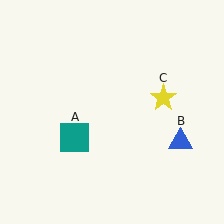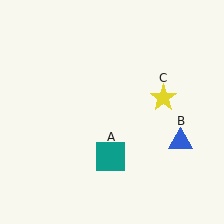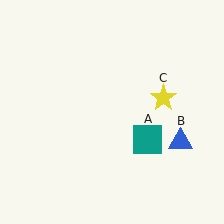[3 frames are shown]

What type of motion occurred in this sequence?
The teal square (object A) rotated counterclockwise around the center of the scene.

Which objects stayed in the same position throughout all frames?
Blue triangle (object B) and yellow star (object C) remained stationary.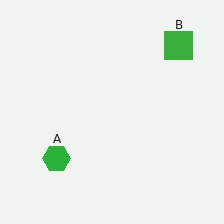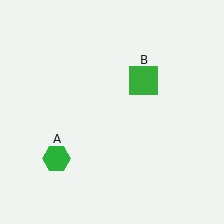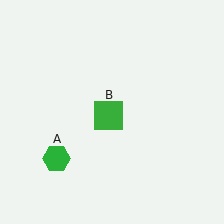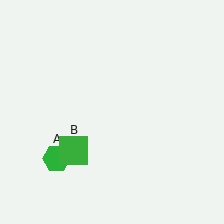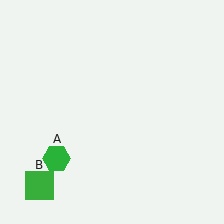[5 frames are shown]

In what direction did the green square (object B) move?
The green square (object B) moved down and to the left.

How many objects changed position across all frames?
1 object changed position: green square (object B).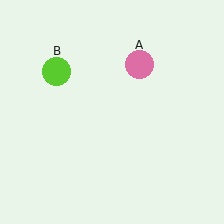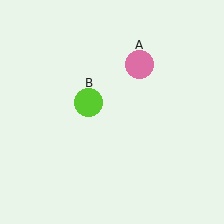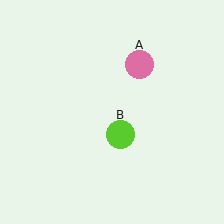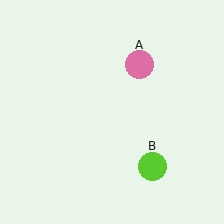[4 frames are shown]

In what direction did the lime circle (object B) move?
The lime circle (object B) moved down and to the right.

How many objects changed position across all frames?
1 object changed position: lime circle (object B).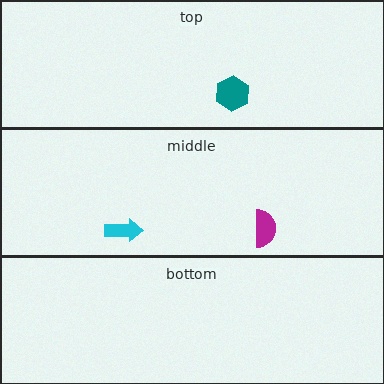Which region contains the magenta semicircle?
The middle region.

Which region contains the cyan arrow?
The middle region.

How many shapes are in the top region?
1.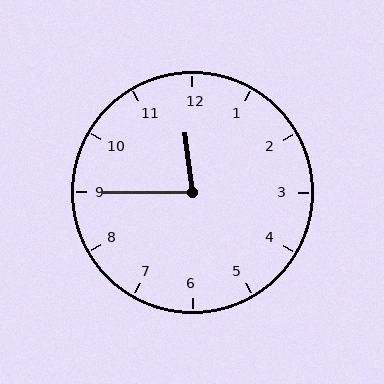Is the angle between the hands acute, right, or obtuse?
It is acute.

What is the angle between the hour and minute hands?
Approximately 82 degrees.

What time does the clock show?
11:45.